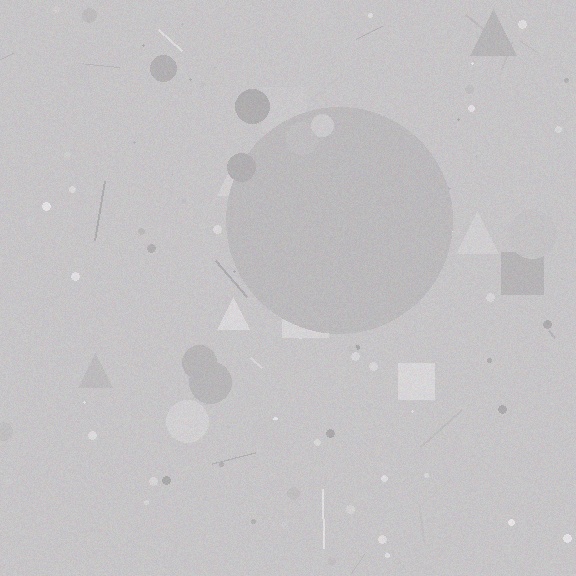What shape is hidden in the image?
A circle is hidden in the image.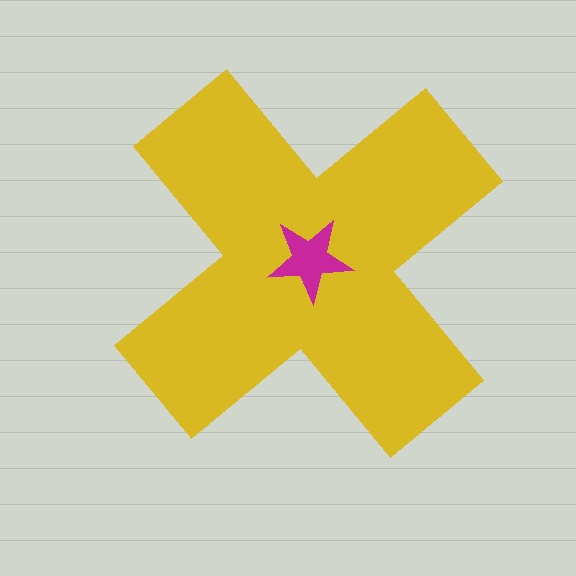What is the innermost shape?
The magenta star.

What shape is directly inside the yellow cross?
The magenta star.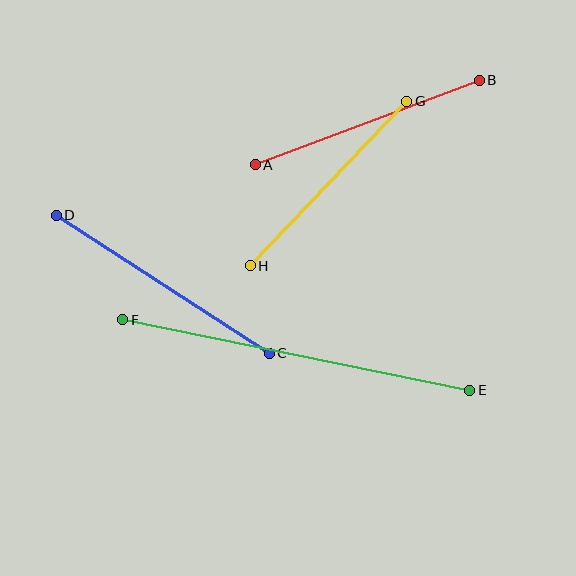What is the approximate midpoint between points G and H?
The midpoint is at approximately (329, 183) pixels.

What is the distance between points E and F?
The distance is approximately 354 pixels.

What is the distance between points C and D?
The distance is approximately 254 pixels.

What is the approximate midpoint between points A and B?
The midpoint is at approximately (367, 123) pixels.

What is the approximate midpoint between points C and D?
The midpoint is at approximately (163, 284) pixels.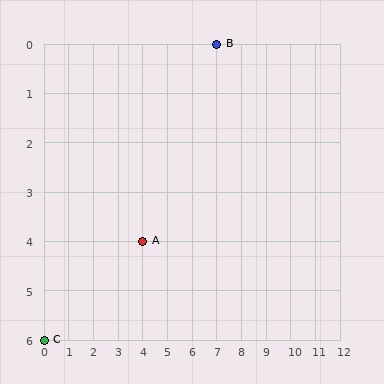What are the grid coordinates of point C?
Point C is at grid coordinates (0, 6).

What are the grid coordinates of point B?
Point B is at grid coordinates (7, 0).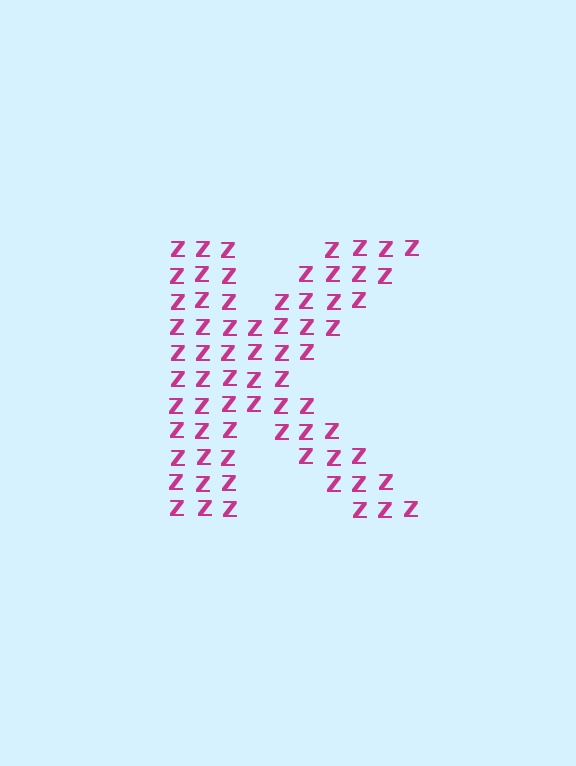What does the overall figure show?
The overall figure shows the letter K.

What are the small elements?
The small elements are letter Z's.